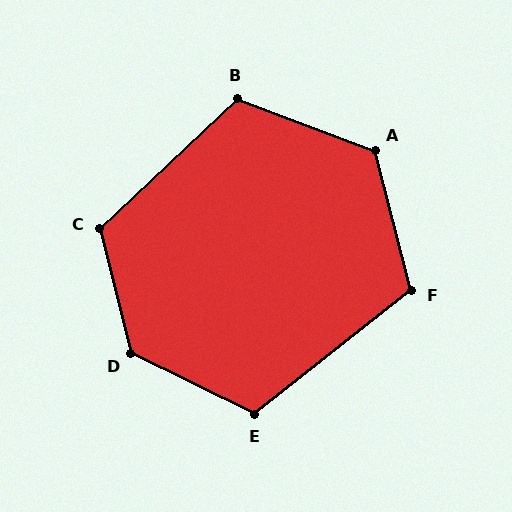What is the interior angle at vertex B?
Approximately 116 degrees (obtuse).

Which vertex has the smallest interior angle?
F, at approximately 114 degrees.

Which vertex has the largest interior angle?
D, at approximately 130 degrees.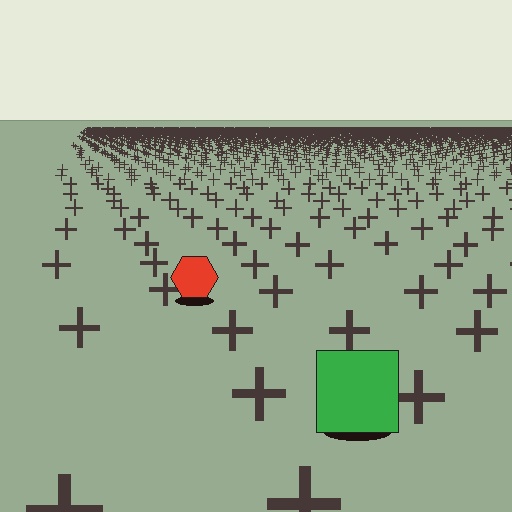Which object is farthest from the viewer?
The red hexagon is farthest from the viewer. It appears smaller and the ground texture around it is denser.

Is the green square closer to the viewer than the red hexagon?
Yes. The green square is closer — you can tell from the texture gradient: the ground texture is coarser near it.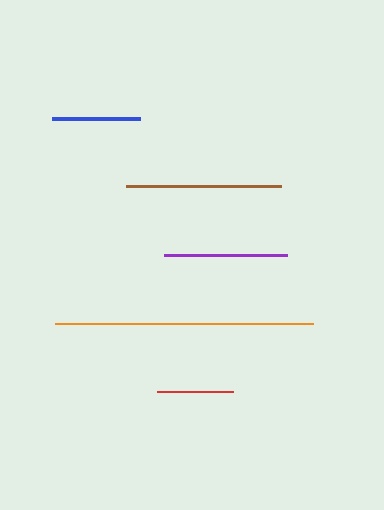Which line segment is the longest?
The orange line is the longest at approximately 259 pixels.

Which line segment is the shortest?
The red line is the shortest at approximately 76 pixels.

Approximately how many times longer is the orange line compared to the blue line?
The orange line is approximately 2.9 times the length of the blue line.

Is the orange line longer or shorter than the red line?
The orange line is longer than the red line.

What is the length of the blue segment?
The blue segment is approximately 88 pixels long.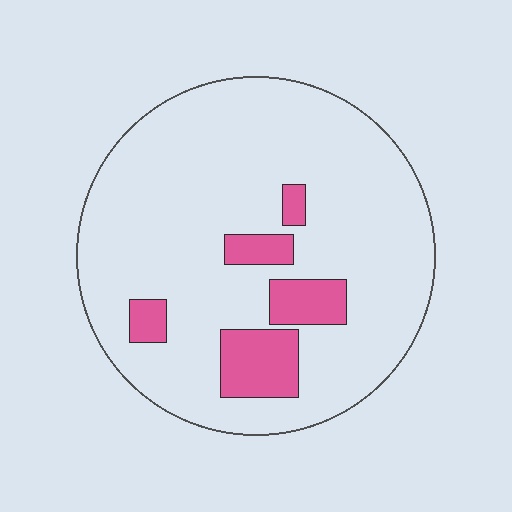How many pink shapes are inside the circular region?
5.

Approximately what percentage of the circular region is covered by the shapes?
Approximately 15%.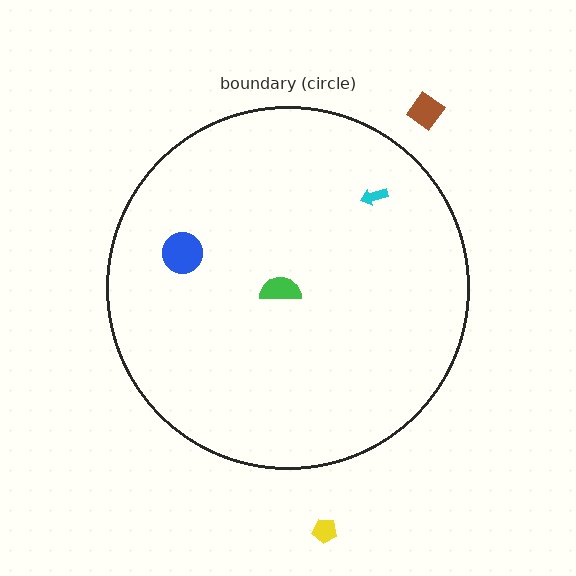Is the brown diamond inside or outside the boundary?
Outside.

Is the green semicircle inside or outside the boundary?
Inside.